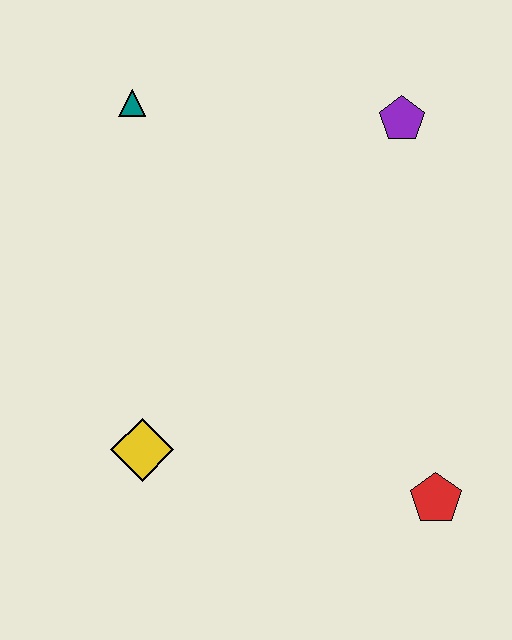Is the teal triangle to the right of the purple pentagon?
No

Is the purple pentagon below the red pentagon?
No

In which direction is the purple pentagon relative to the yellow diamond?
The purple pentagon is above the yellow diamond.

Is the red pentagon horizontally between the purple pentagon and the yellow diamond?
No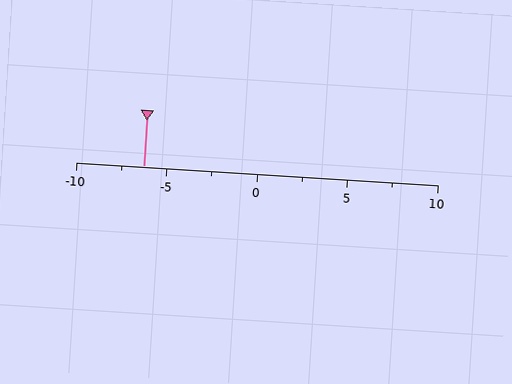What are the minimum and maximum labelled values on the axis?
The axis runs from -10 to 10.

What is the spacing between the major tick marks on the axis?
The major ticks are spaced 5 apart.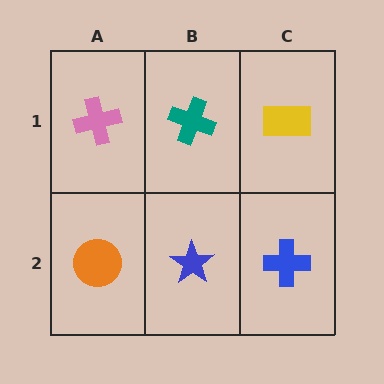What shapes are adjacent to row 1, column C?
A blue cross (row 2, column C), a teal cross (row 1, column B).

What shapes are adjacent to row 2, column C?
A yellow rectangle (row 1, column C), a blue star (row 2, column B).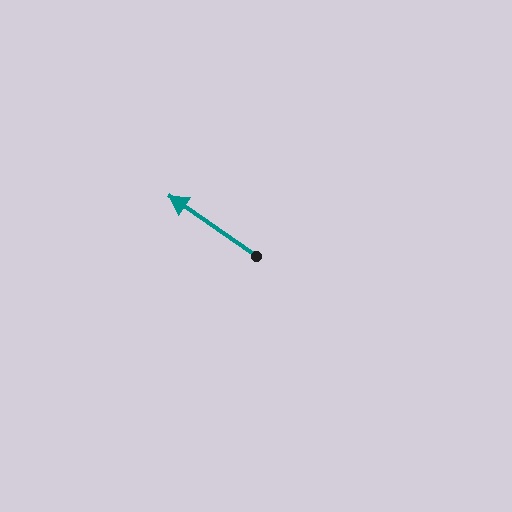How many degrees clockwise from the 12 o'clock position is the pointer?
Approximately 305 degrees.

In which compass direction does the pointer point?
Northwest.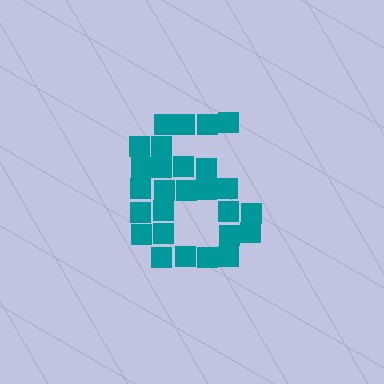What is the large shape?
The large shape is the digit 6.